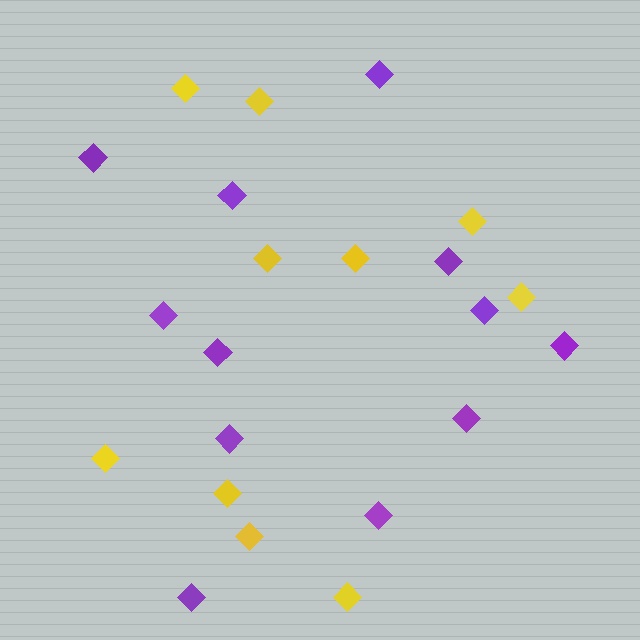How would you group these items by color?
There are 2 groups: one group of purple diamonds (12) and one group of yellow diamonds (10).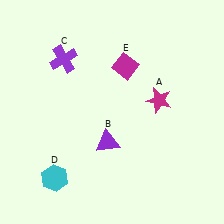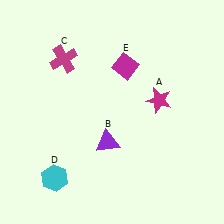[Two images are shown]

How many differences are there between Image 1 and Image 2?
There is 1 difference between the two images.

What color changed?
The cross (C) changed from purple in Image 1 to magenta in Image 2.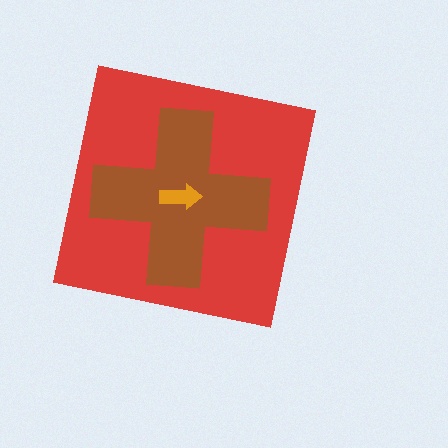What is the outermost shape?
The red square.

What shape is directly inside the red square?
The brown cross.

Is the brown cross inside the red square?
Yes.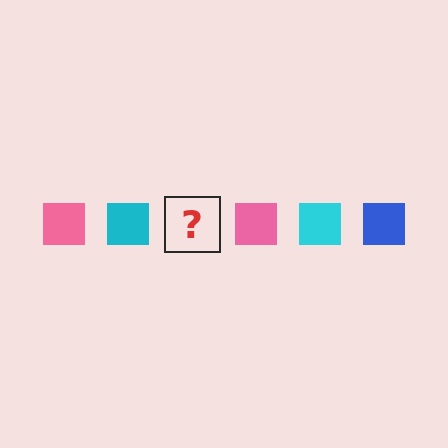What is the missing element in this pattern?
The missing element is a blue square.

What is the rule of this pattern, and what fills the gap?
The rule is that the pattern cycles through pink, cyan, blue squares. The gap should be filled with a blue square.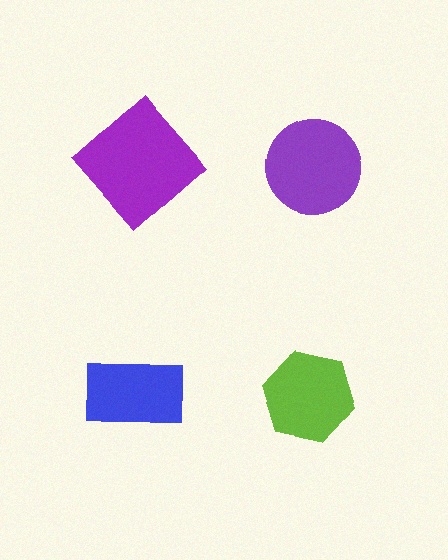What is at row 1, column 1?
A purple diamond.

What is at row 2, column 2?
A lime hexagon.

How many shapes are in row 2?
2 shapes.